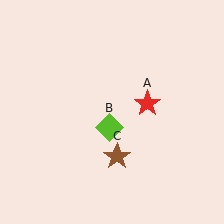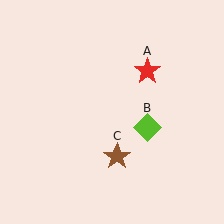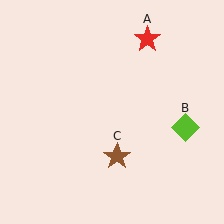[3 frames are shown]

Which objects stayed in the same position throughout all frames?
Brown star (object C) remained stationary.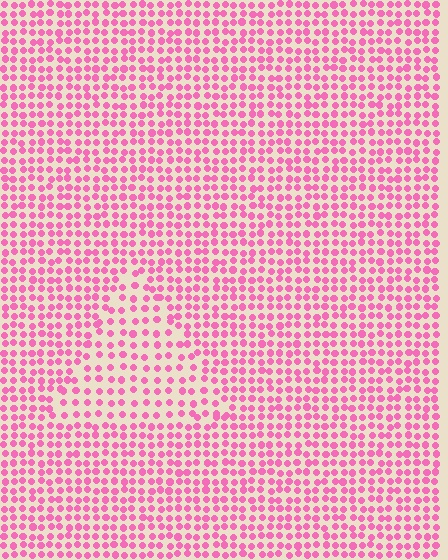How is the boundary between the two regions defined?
The boundary is defined by a change in element density (approximately 1.6x ratio). All elements are the same color, size, and shape.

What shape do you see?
I see a triangle.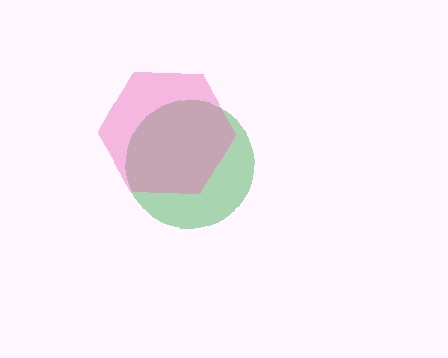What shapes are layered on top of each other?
The layered shapes are: a green circle, a pink hexagon.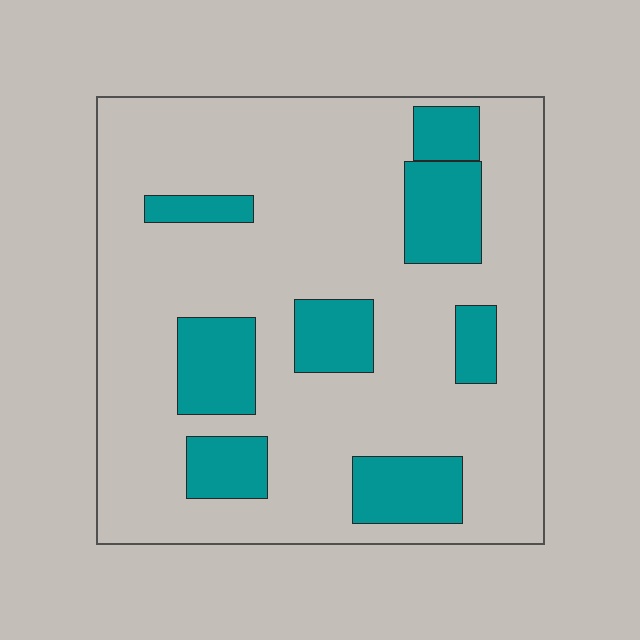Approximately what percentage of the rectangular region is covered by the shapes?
Approximately 20%.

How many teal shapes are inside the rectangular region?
8.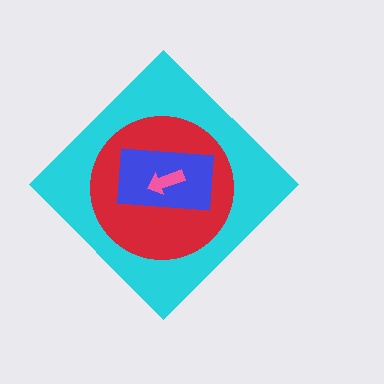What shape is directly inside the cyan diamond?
The red circle.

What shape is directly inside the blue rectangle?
The pink arrow.